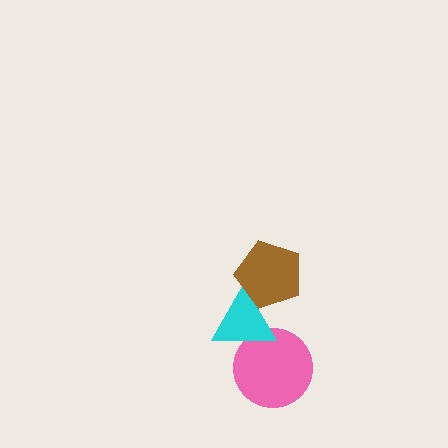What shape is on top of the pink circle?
The cyan triangle is on top of the pink circle.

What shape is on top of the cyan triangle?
The brown pentagon is on top of the cyan triangle.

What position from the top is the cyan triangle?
The cyan triangle is 2nd from the top.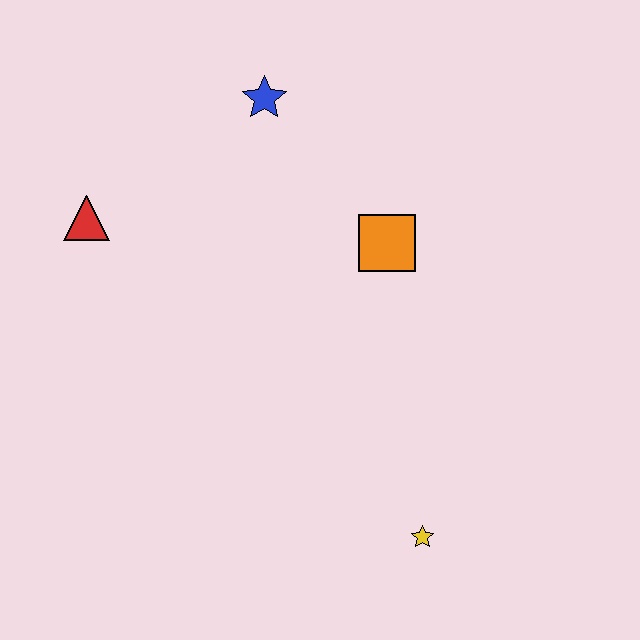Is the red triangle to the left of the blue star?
Yes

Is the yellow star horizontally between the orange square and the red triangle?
No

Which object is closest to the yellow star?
The orange square is closest to the yellow star.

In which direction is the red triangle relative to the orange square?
The red triangle is to the left of the orange square.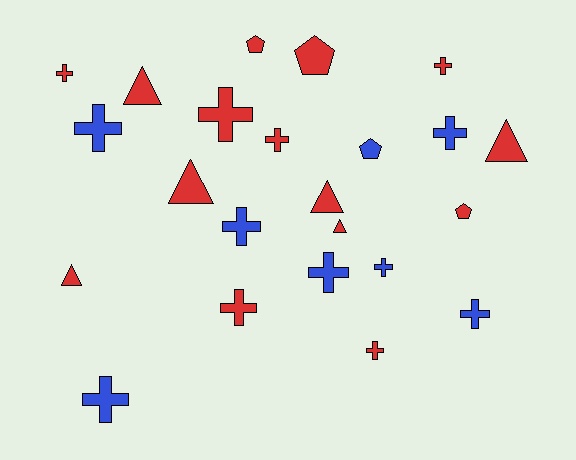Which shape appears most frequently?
Cross, with 13 objects.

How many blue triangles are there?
There are no blue triangles.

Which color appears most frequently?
Red, with 15 objects.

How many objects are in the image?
There are 23 objects.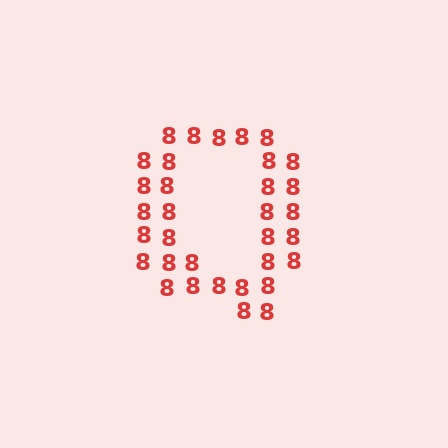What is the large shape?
The large shape is the letter Q.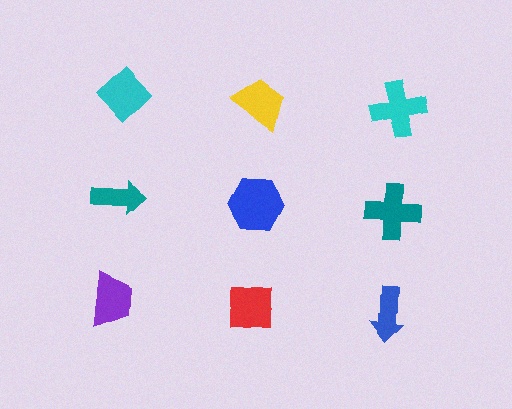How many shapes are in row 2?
3 shapes.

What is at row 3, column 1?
A purple trapezoid.